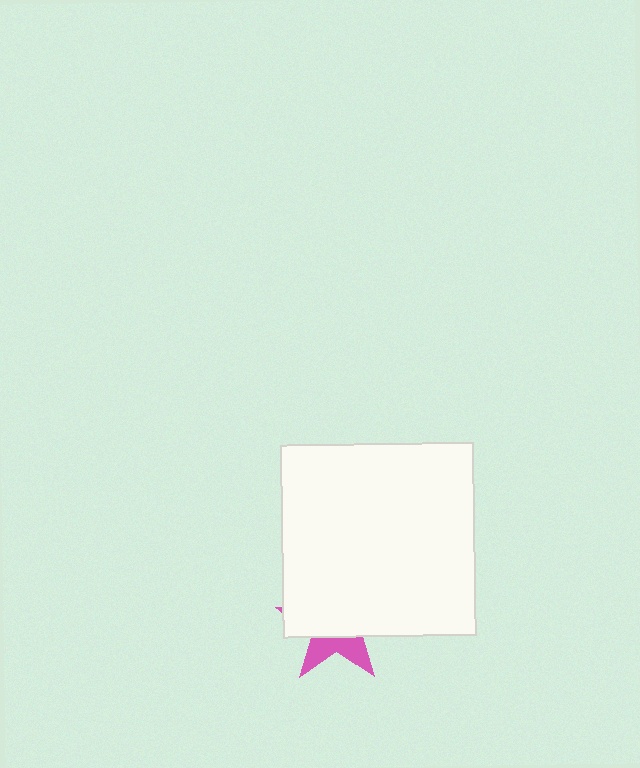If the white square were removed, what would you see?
You would see the complete pink star.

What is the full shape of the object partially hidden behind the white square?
The partially hidden object is a pink star.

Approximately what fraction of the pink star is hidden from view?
Roughly 67% of the pink star is hidden behind the white square.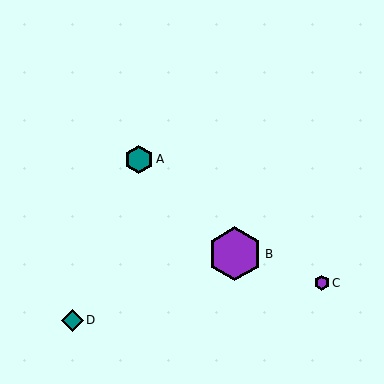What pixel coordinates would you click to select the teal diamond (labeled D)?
Click at (72, 320) to select the teal diamond D.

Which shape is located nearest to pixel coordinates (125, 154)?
The teal hexagon (labeled A) at (139, 159) is nearest to that location.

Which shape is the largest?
The purple hexagon (labeled B) is the largest.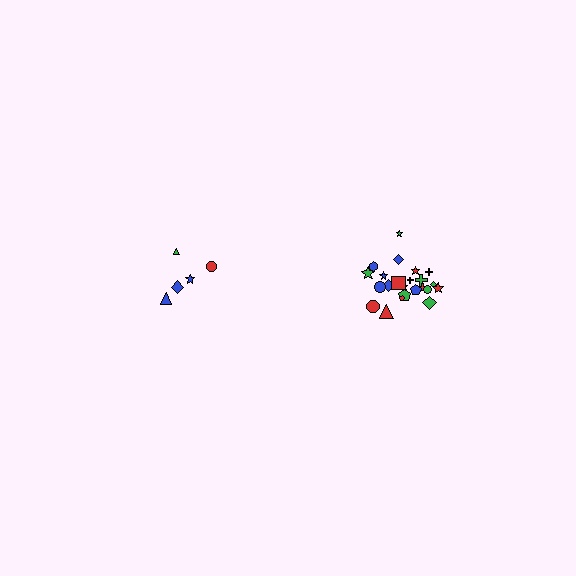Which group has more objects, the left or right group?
The right group.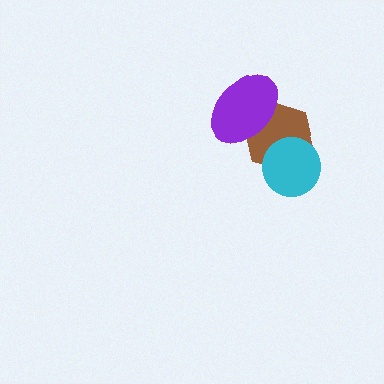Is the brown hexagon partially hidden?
Yes, it is partially covered by another shape.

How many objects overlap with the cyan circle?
1 object overlaps with the cyan circle.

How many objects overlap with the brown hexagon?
2 objects overlap with the brown hexagon.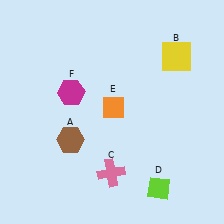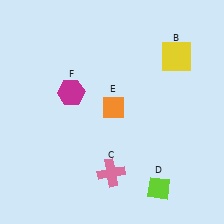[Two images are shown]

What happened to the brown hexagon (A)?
The brown hexagon (A) was removed in Image 2. It was in the bottom-left area of Image 1.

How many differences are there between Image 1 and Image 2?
There is 1 difference between the two images.